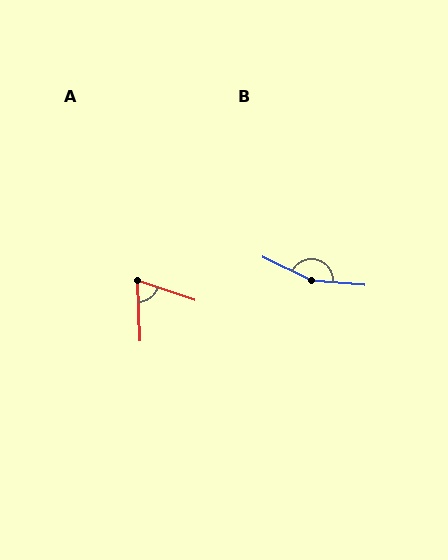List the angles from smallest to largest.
A (69°), B (159°).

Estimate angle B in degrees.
Approximately 159 degrees.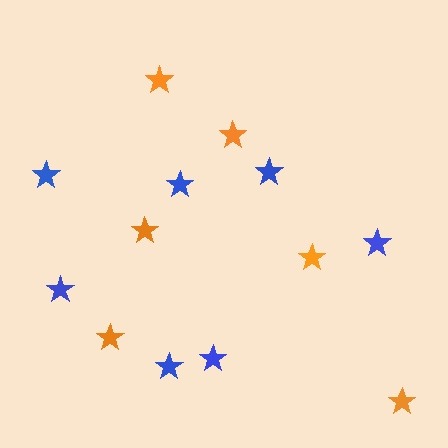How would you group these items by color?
There are 2 groups: one group of orange stars (6) and one group of blue stars (7).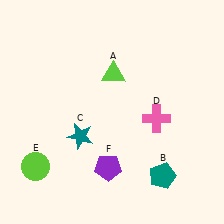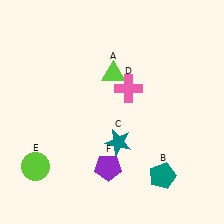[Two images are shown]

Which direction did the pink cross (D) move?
The pink cross (D) moved up.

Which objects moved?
The objects that moved are: the teal star (C), the pink cross (D).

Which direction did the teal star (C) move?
The teal star (C) moved right.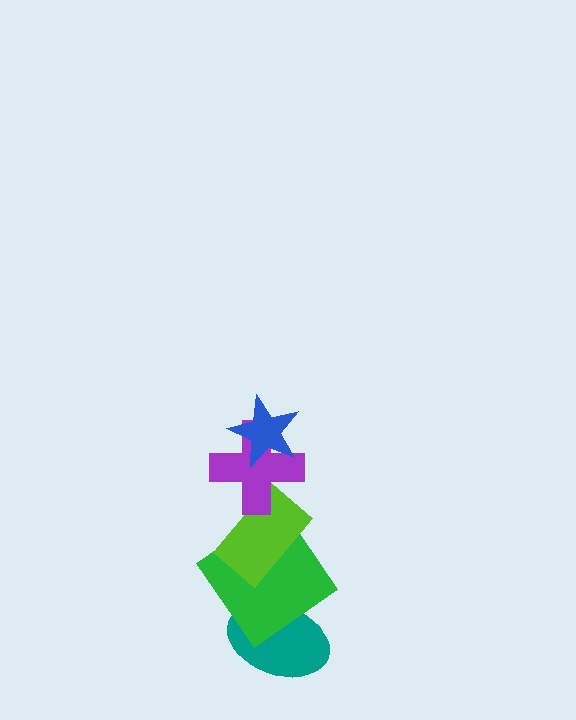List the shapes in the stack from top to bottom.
From top to bottom: the blue star, the purple cross, the lime rectangle, the green diamond, the teal ellipse.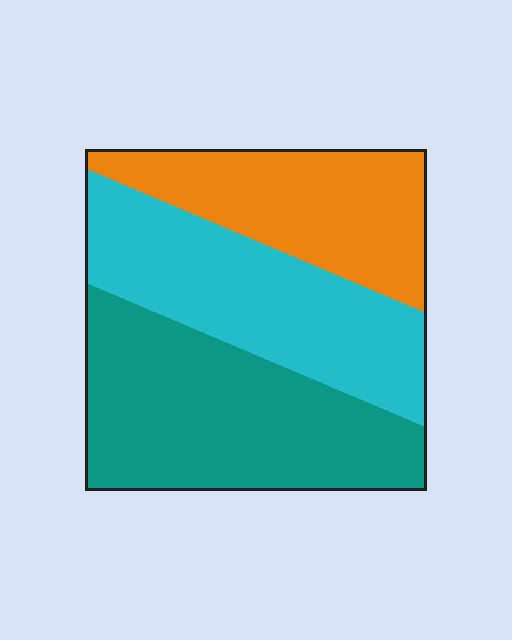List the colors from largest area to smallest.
From largest to smallest: teal, cyan, orange.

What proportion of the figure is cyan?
Cyan takes up about one third (1/3) of the figure.